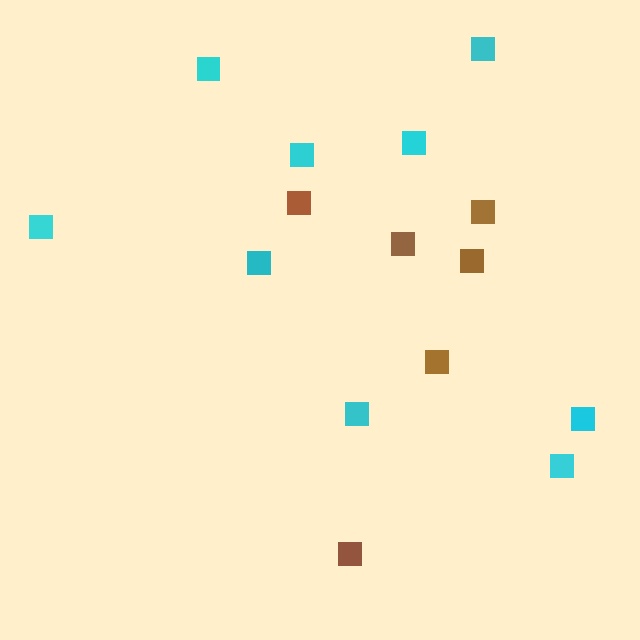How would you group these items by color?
There are 2 groups: one group of brown squares (6) and one group of cyan squares (9).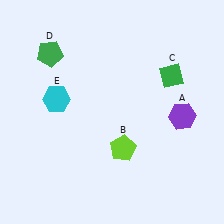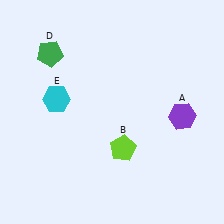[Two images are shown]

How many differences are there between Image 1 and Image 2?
There is 1 difference between the two images.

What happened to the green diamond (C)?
The green diamond (C) was removed in Image 2. It was in the top-right area of Image 1.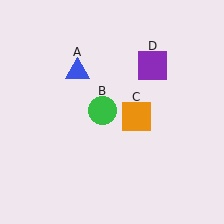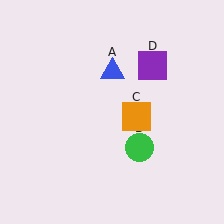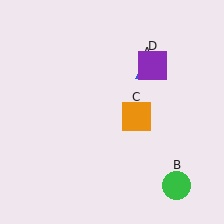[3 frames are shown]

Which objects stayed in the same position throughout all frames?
Orange square (object C) and purple square (object D) remained stationary.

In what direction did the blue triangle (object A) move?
The blue triangle (object A) moved right.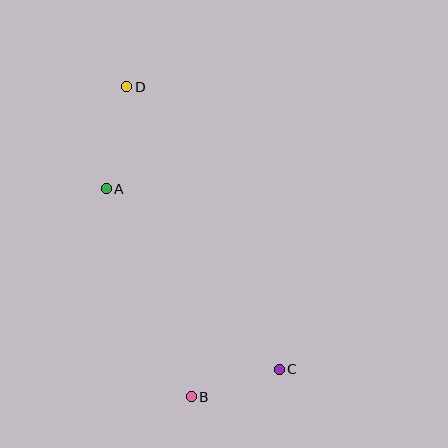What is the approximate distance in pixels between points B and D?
The distance between B and D is approximately 316 pixels.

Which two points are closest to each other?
Points B and C are closest to each other.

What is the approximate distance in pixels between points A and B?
The distance between A and B is approximately 224 pixels.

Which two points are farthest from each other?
Points C and D are farthest from each other.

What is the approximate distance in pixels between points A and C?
The distance between A and C is approximately 250 pixels.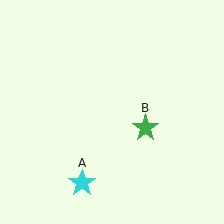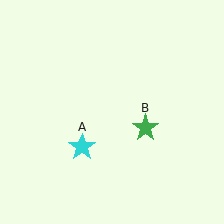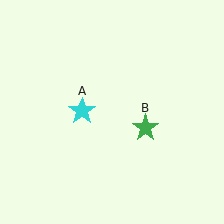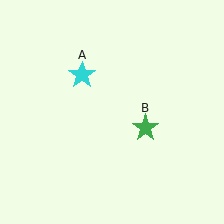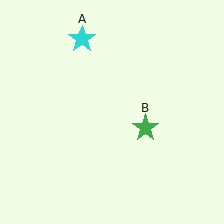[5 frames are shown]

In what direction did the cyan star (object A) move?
The cyan star (object A) moved up.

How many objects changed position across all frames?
1 object changed position: cyan star (object A).